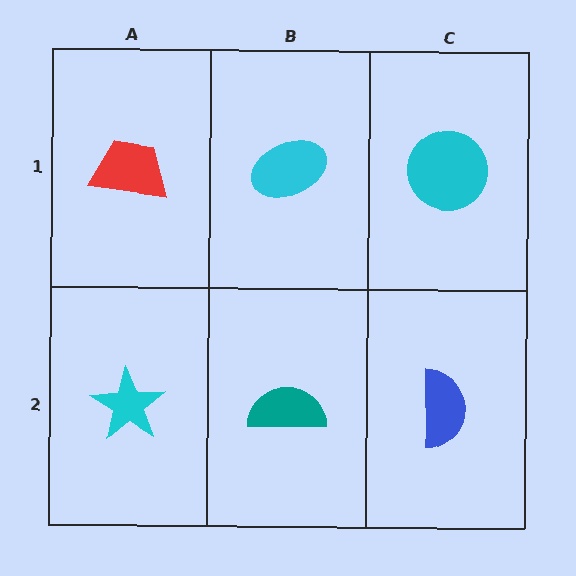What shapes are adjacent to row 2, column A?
A red trapezoid (row 1, column A), a teal semicircle (row 2, column B).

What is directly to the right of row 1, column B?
A cyan circle.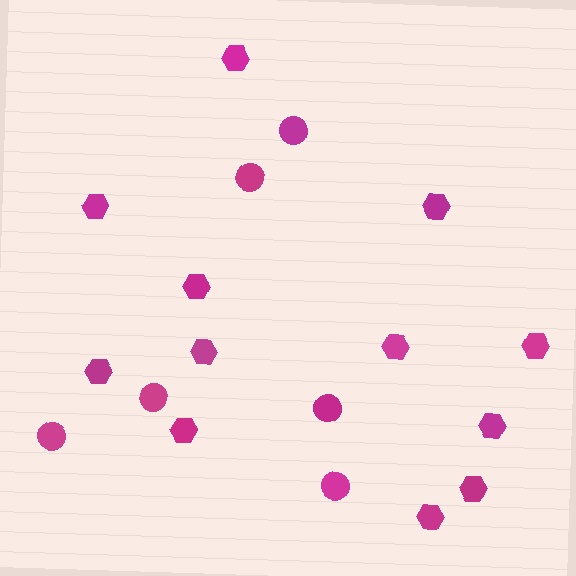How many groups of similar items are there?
There are 2 groups: one group of hexagons (12) and one group of circles (6).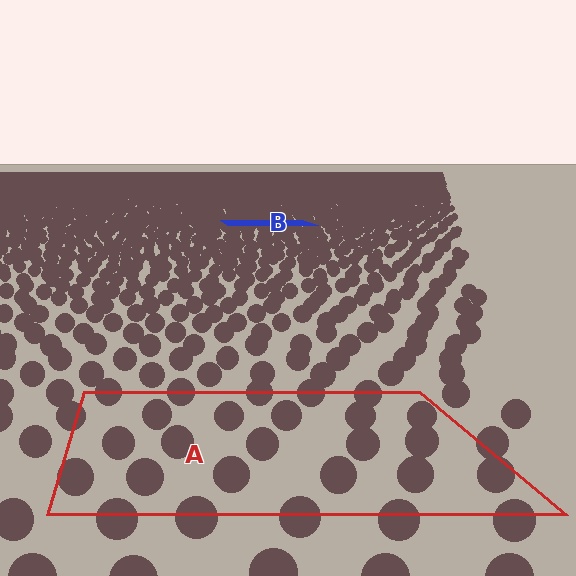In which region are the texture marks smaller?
The texture marks are smaller in region B, because it is farther away.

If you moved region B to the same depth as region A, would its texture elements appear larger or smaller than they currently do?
They would appear larger. At a closer depth, the same texture elements are projected at a bigger on-screen size.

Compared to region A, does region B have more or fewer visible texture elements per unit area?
Region B has more texture elements per unit area — they are packed more densely because it is farther away.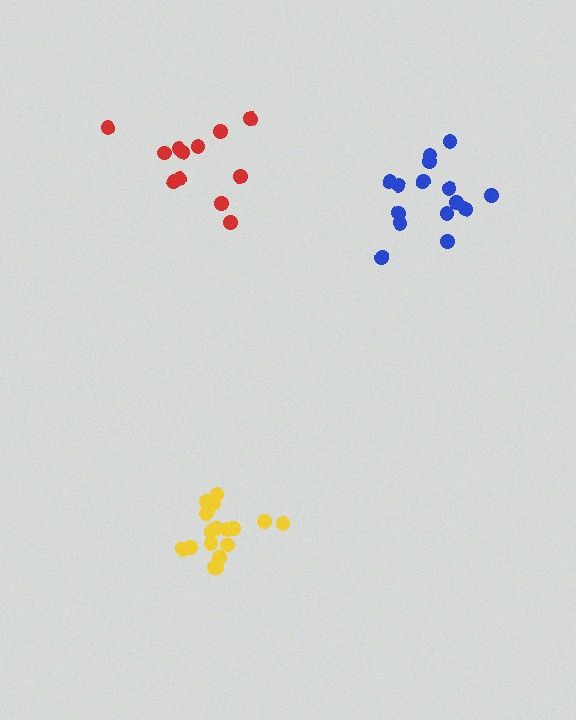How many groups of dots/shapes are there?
There are 3 groups.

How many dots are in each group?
Group 1: 18 dots, Group 2: 15 dots, Group 3: 12 dots (45 total).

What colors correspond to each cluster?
The clusters are colored: yellow, blue, red.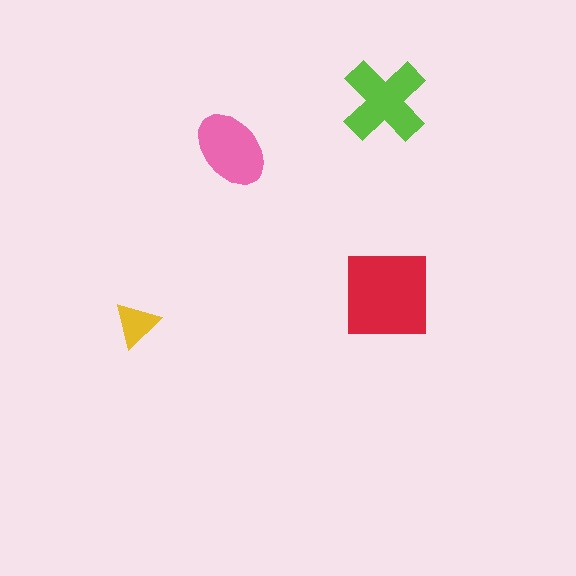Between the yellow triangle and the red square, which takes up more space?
The red square.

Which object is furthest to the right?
The red square is rightmost.